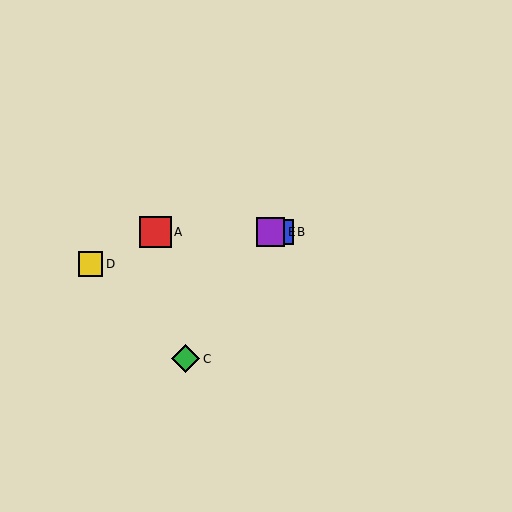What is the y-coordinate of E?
Object E is at y≈232.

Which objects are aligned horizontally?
Objects A, B, E are aligned horizontally.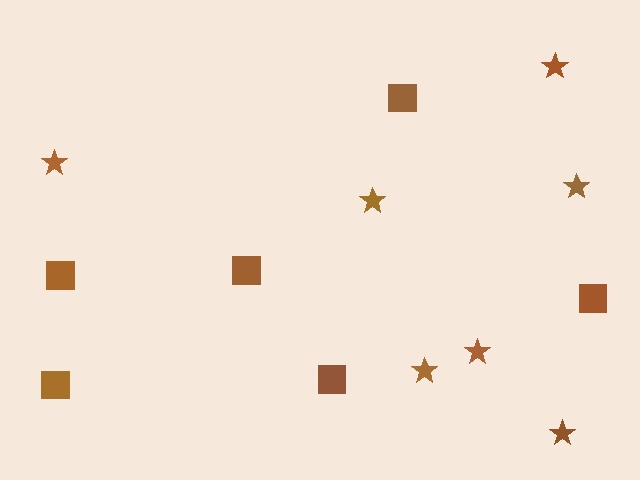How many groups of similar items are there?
There are 2 groups: one group of squares (6) and one group of stars (7).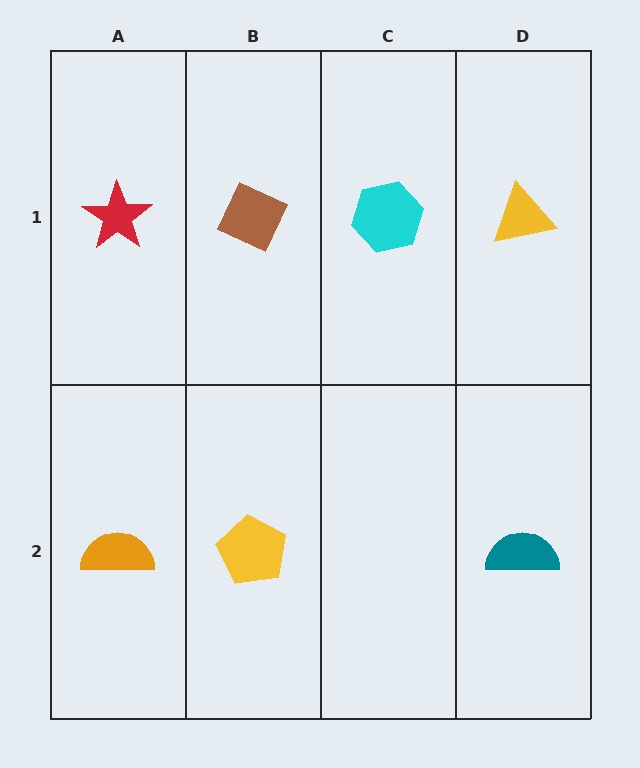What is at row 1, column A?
A red star.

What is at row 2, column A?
An orange semicircle.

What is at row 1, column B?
A brown diamond.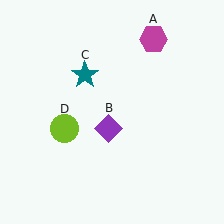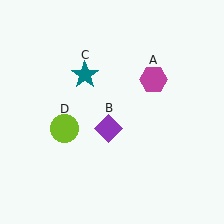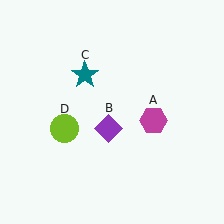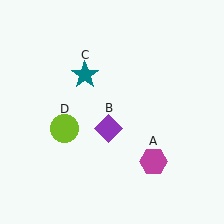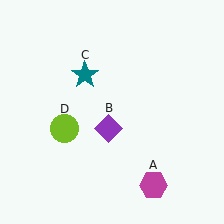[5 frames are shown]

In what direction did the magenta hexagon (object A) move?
The magenta hexagon (object A) moved down.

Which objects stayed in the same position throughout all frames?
Purple diamond (object B) and teal star (object C) and lime circle (object D) remained stationary.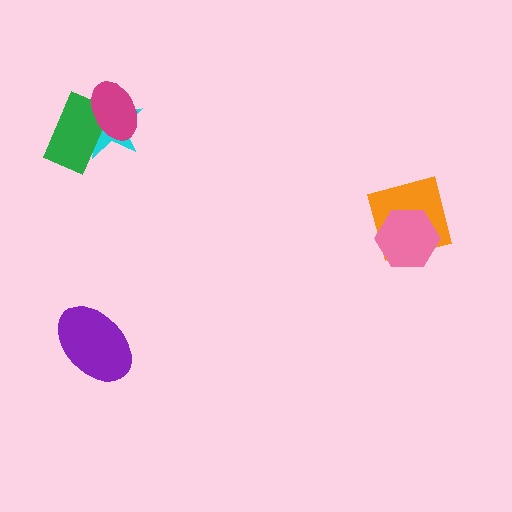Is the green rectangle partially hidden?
Yes, it is partially covered by another shape.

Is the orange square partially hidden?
Yes, it is partially covered by another shape.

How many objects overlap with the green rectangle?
2 objects overlap with the green rectangle.